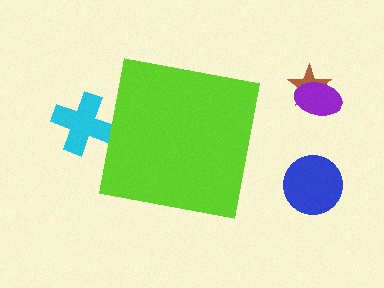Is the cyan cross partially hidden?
Yes, the cyan cross is partially hidden behind the lime square.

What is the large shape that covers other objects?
A lime square.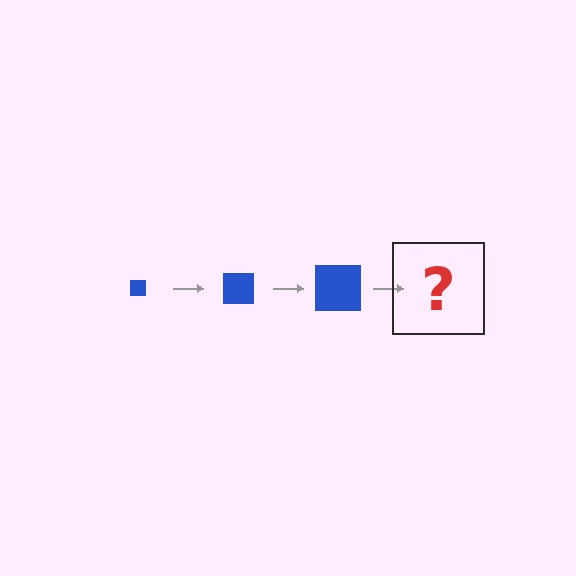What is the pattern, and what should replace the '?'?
The pattern is that the square gets progressively larger each step. The '?' should be a blue square, larger than the previous one.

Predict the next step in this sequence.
The next step is a blue square, larger than the previous one.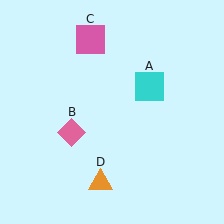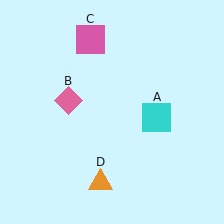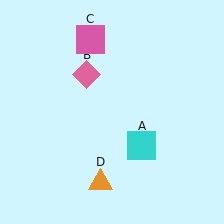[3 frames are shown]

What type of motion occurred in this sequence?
The cyan square (object A), pink diamond (object B) rotated clockwise around the center of the scene.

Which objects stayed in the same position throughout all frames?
Pink square (object C) and orange triangle (object D) remained stationary.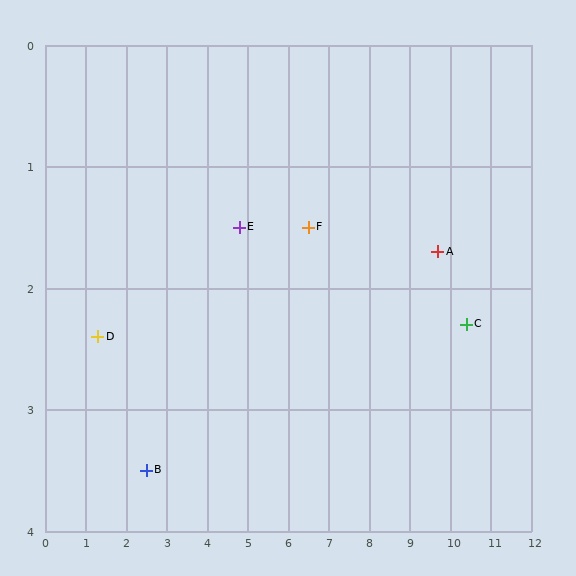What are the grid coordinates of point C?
Point C is at approximately (10.4, 2.3).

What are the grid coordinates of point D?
Point D is at approximately (1.3, 2.4).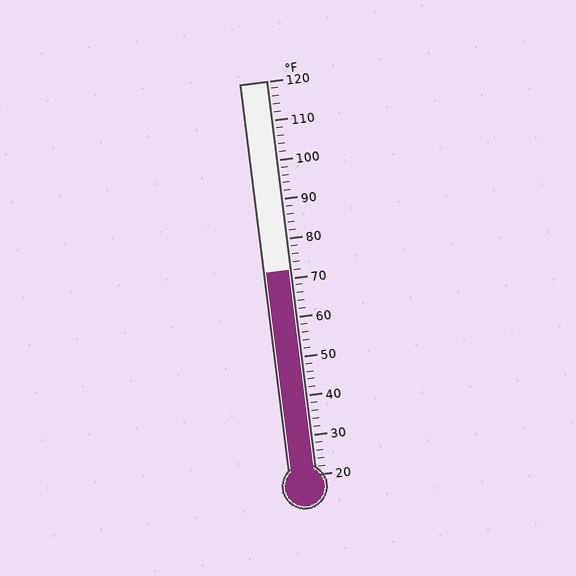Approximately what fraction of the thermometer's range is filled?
The thermometer is filled to approximately 50% of its range.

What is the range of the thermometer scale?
The thermometer scale ranges from 20°F to 120°F.